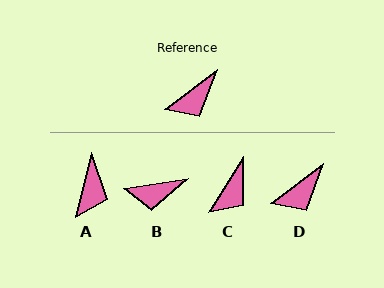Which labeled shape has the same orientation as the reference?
D.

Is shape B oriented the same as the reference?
No, it is off by about 29 degrees.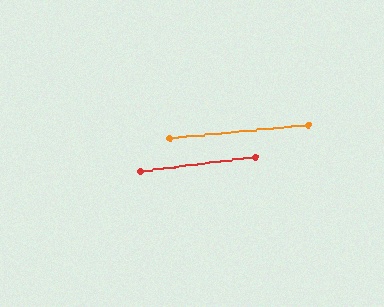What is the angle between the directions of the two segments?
Approximately 1 degree.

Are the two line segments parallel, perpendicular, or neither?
Parallel — their directions differ by only 1.5°.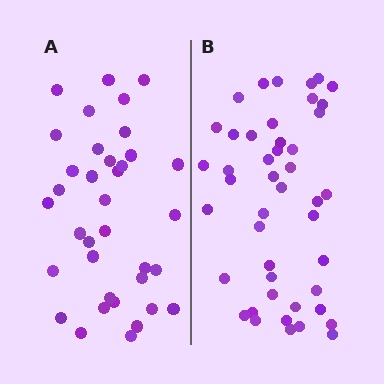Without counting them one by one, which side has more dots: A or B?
Region B (the right region) has more dots.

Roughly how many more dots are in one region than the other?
Region B has roughly 8 or so more dots than region A.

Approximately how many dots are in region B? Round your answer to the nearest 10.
About 40 dots. (The exact count is 45, which rounds to 40.)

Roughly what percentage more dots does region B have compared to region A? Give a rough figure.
About 25% more.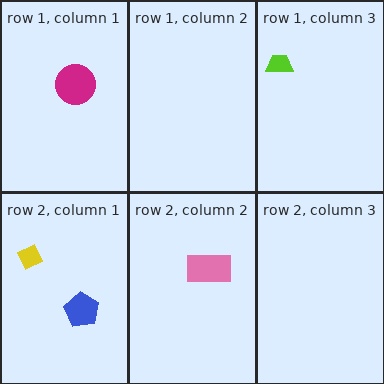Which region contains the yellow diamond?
The row 2, column 1 region.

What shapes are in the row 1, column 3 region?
The lime trapezoid.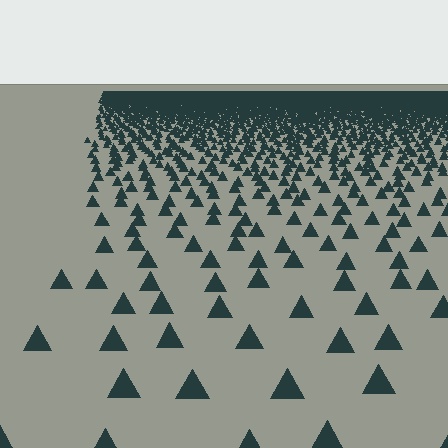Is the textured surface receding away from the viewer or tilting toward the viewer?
The surface is receding away from the viewer. Texture elements get smaller and denser toward the top.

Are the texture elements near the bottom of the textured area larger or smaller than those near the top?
Larger. Near the bottom, elements are closer to the viewer and appear at a bigger on-screen size.